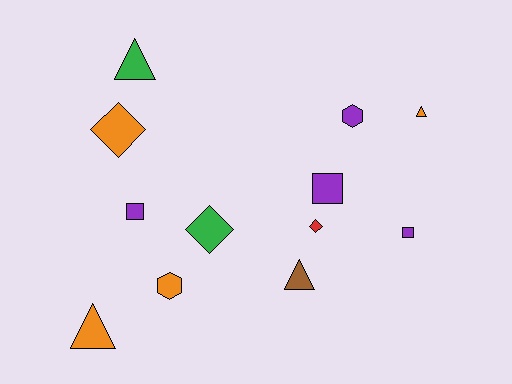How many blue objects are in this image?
There are no blue objects.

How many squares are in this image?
There are 3 squares.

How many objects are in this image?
There are 12 objects.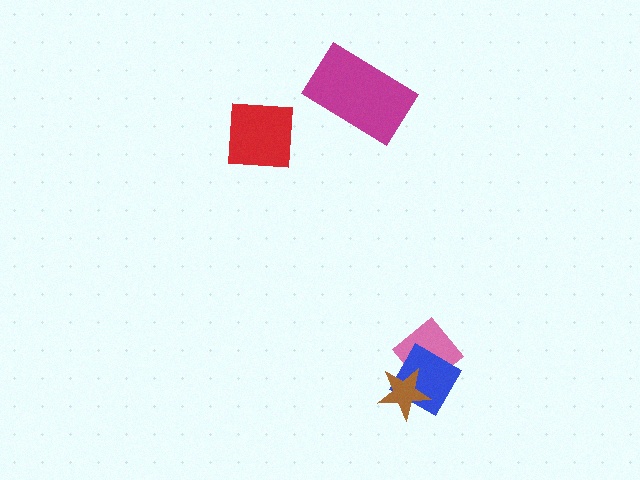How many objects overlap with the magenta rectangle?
0 objects overlap with the magenta rectangle.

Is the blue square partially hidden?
Yes, it is partially covered by another shape.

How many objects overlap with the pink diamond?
2 objects overlap with the pink diamond.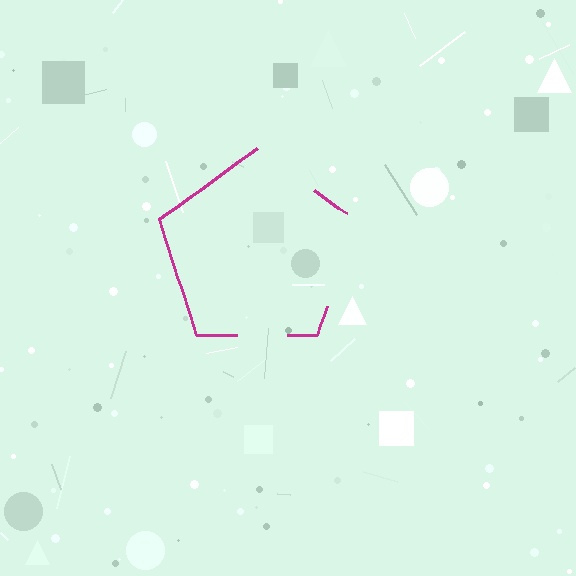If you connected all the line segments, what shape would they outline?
They would outline a pentagon.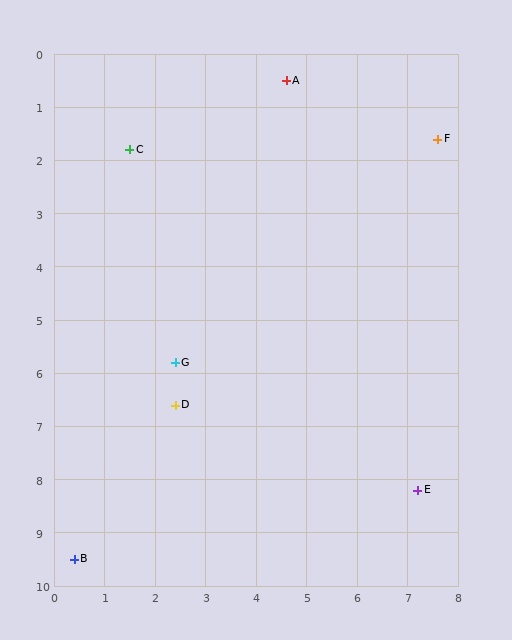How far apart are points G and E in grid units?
Points G and E are about 5.4 grid units apart.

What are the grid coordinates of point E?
Point E is at approximately (7.2, 8.2).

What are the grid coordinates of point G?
Point G is at approximately (2.4, 5.8).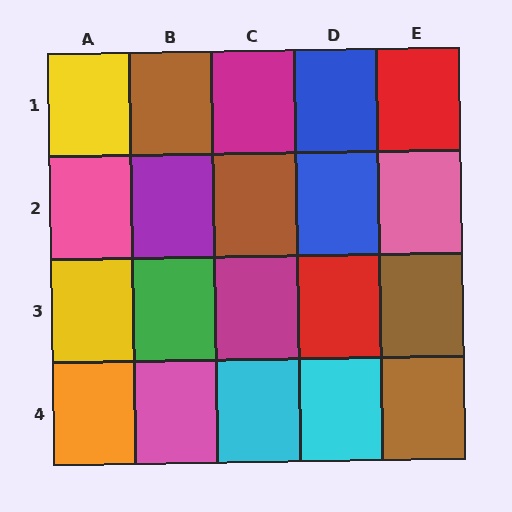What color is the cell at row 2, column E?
Pink.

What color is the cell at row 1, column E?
Red.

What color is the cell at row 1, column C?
Magenta.